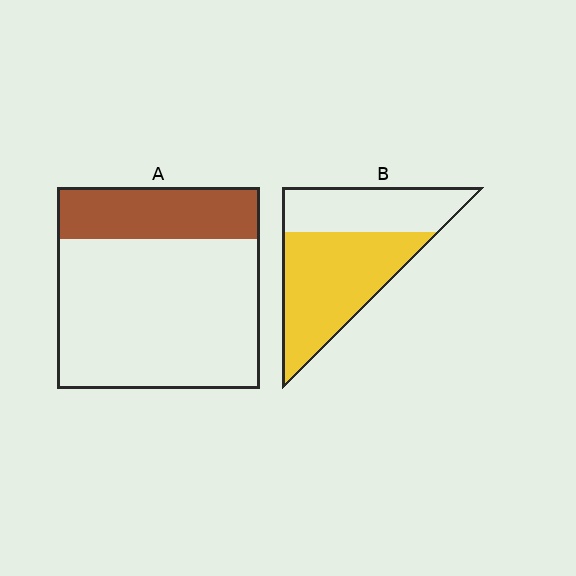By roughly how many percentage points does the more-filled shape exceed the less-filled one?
By roughly 35 percentage points (B over A).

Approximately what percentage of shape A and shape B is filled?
A is approximately 25% and B is approximately 60%.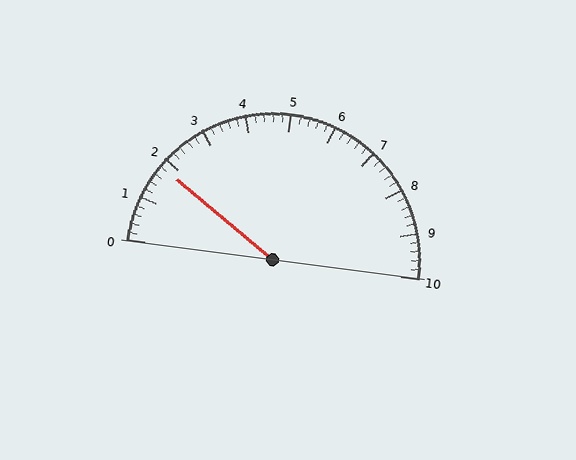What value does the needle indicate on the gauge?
The needle indicates approximately 1.8.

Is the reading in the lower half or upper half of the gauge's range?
The reading is in the lower half of the range (0 to 10).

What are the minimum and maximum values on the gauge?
The gauge ranges from 0 to 10.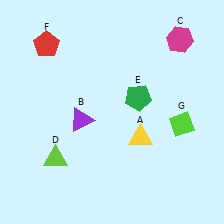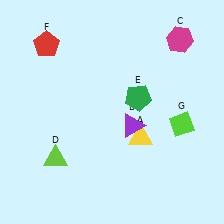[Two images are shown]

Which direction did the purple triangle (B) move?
The purple triangle (B) moved right.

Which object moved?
The purple triangle (B) moved right.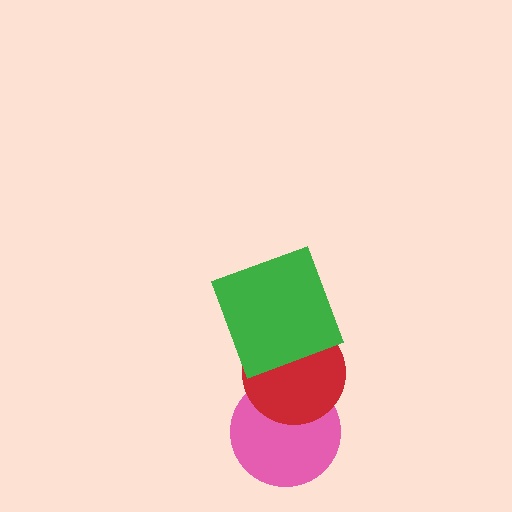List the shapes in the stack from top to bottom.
From top to bottom: the green square, the red circle, the pink circle.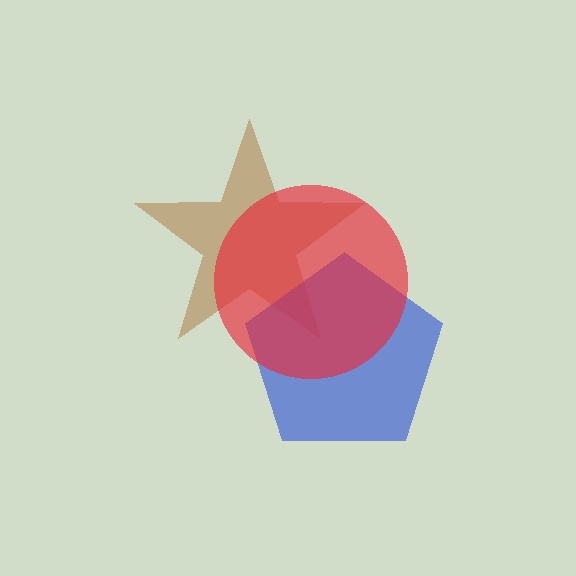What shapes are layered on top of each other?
The layered shapes are: a brown star, a blue pentagon, a red circle.